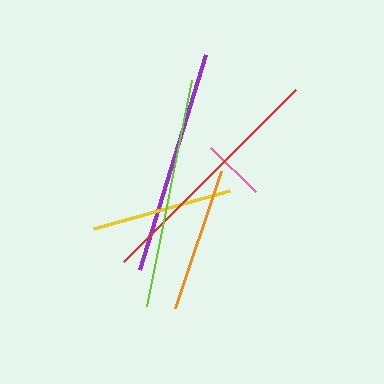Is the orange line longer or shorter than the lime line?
The lime line is longer than the orange line.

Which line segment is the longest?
The red line is the longest at approximately 243 pixels.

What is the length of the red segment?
The red segment is approximately 243 pixels long.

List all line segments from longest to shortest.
From longest to shortest: red, lime, purple, orange, yellow, pink.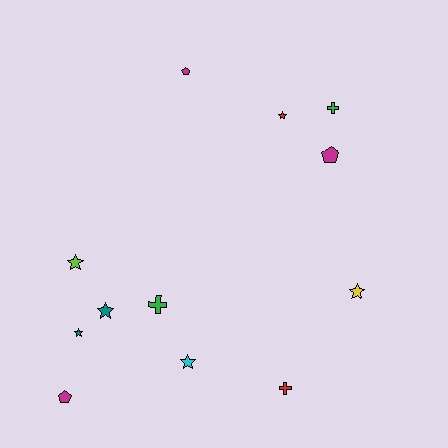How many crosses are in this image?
There are 3 crosses.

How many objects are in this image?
There are 12 objects.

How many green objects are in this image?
There are 2 green objects.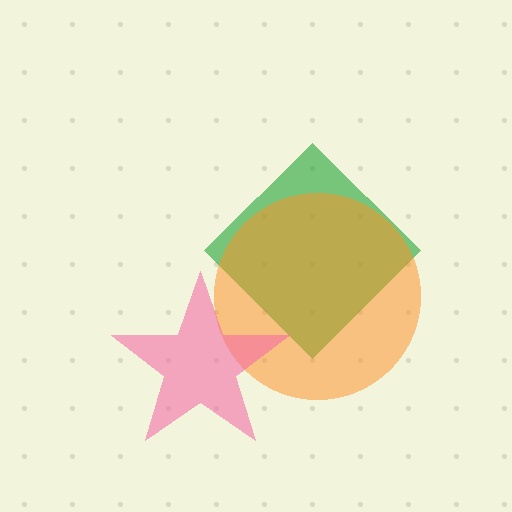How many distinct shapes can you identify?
There are 3 distinct shapes: a green diamond, an orange circle, a pink star.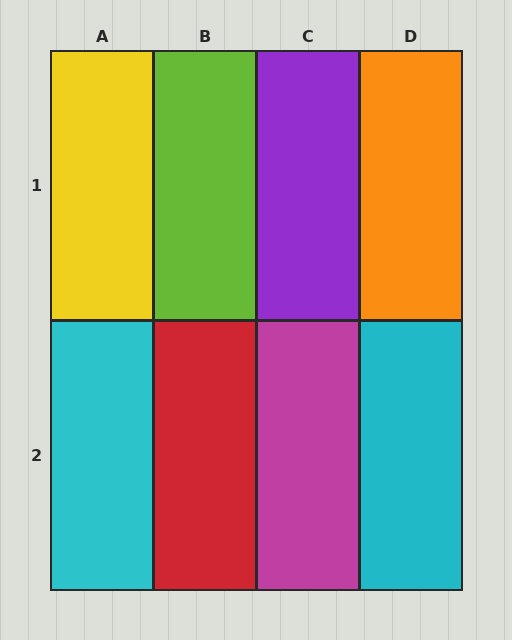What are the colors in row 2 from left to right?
Cyan, red, magenta, cyan.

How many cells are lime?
1 cell is lime.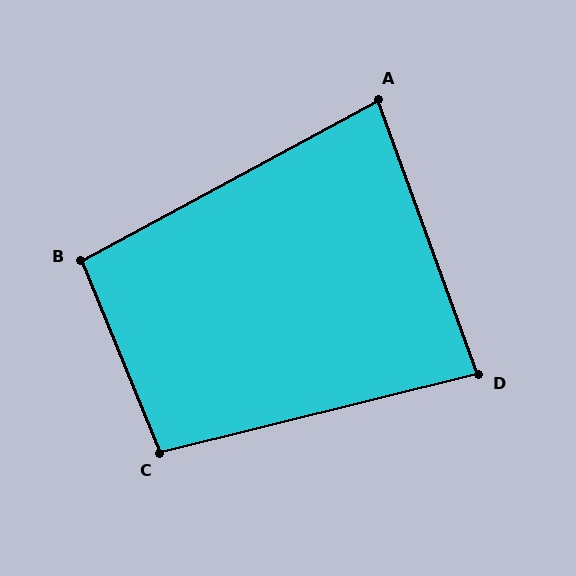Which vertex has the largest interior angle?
C, at approximately 98 degrees.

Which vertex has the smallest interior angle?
A, at approximately 82 degrees.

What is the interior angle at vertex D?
Approximately 84 degrees (acute).